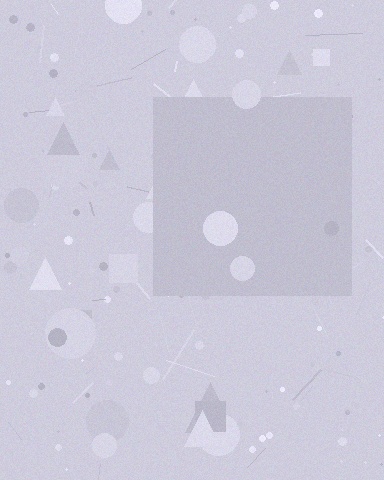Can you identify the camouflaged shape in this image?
The camouflaged shape is a square.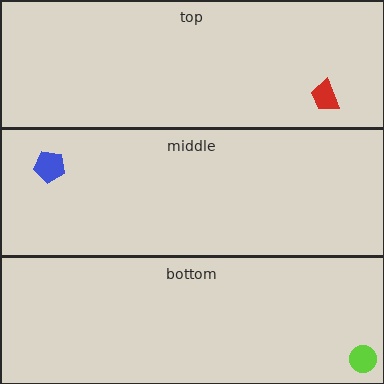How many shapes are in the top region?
1.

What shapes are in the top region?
The red trapezoid.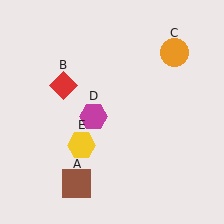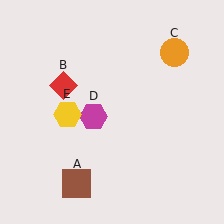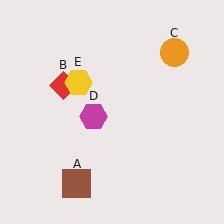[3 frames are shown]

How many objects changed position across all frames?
1 object changed position: yellow hexagon (object E).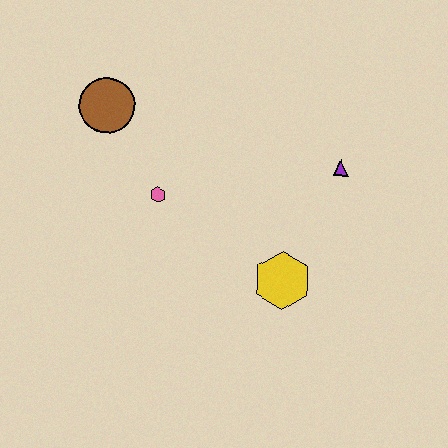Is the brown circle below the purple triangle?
No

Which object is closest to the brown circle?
The pink hexagon is closest to the brown circle.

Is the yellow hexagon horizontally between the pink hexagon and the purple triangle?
Yes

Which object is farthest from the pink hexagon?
The purple triangle is farthest from the pink hexagon.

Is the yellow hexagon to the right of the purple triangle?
No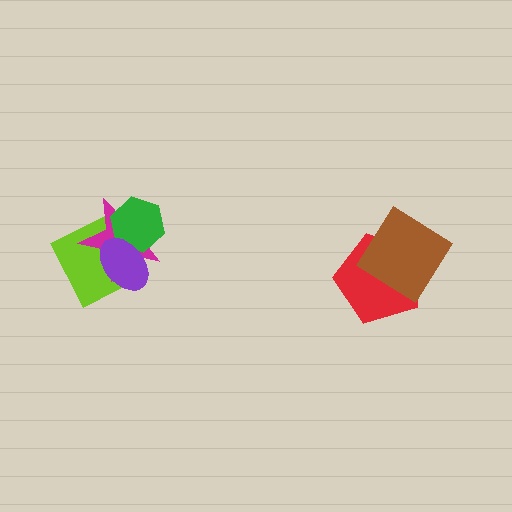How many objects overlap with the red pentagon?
1 object overlaps with the red pentagon.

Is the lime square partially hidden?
Yes, it is partially covered by another shape.